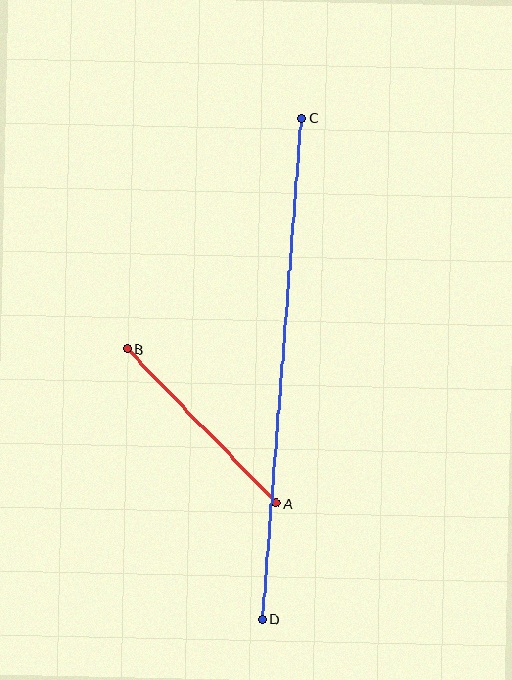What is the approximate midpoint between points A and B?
The midpoint is at approximately (201, 426) pixels.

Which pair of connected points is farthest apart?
Points C and D are farthest apart.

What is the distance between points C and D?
The distance is approximately 503 pixels.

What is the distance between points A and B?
The distance is approximately 215 pixels.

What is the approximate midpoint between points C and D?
The midpoint is at approximately (282, 369) pixels.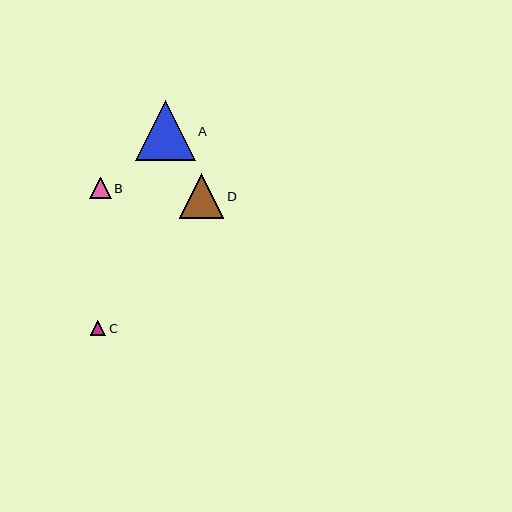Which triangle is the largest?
Triangle A is the largest with a size of approximately 60 pixels.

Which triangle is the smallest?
Triangle C is the smallest with a size of approximately 16 pixels.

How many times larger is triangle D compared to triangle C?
Triangle D is approximately 2.8 times the size of triangle C.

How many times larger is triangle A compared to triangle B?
Triangle A is approximately 2.8 times the size of triangle B.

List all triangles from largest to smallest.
From largest to smallest: A, D, B, C.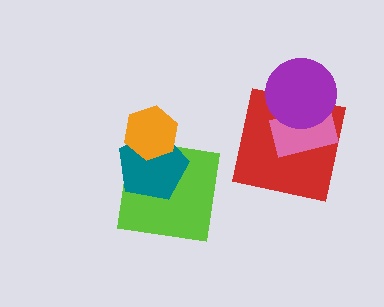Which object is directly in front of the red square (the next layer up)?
The pink rectangle is directly in front of the red square.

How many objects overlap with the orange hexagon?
2 objects overlap with the orange hexagon.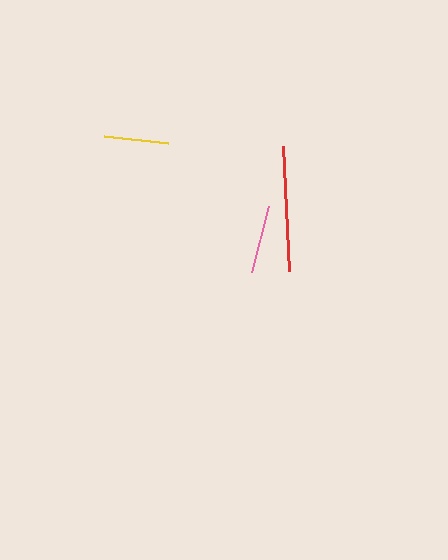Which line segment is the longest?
The red line is the longest at approximately 125 pixels.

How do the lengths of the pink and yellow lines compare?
The pink and yellow lines are approximately the same length.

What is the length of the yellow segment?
The yellow segment is approximately 65 pixels long.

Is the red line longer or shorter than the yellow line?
The red line is longer than the yellow line.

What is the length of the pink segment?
The pink segment is approximately 68 pixels long.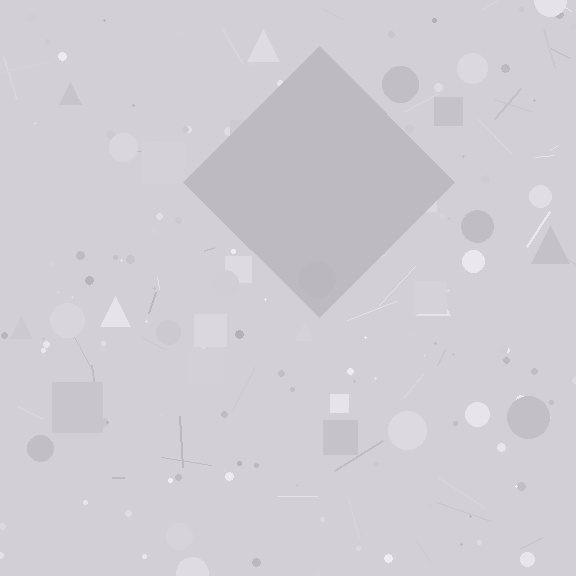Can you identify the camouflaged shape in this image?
The camouflaged shape is a diamond.